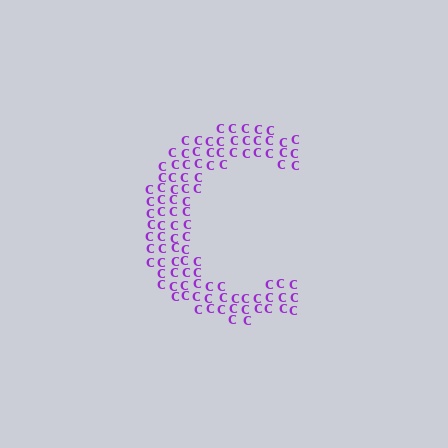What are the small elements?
The small elements are letter C's.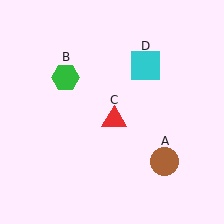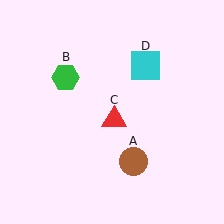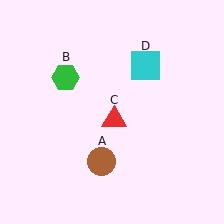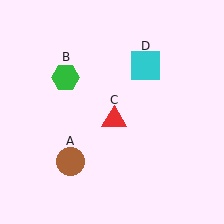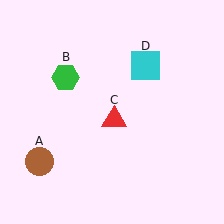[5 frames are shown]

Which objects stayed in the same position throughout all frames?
Green hexagon (object B) and red triangle (object C) and cyan square (object D) remained stationary.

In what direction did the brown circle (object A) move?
The brown circle (object A) moved left.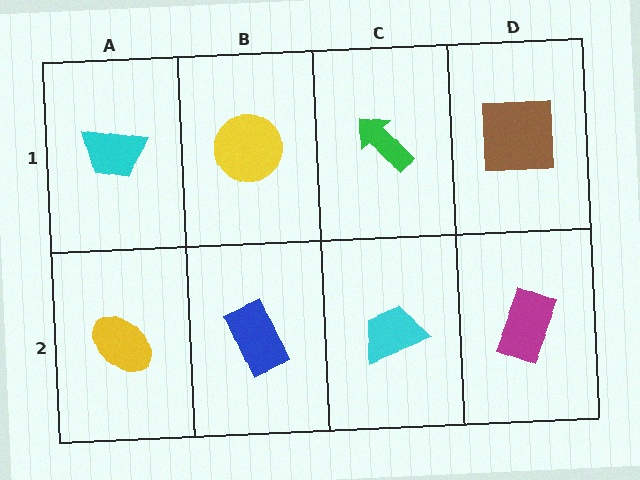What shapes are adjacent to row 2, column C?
A green arrow (row 1, column C), a blue rectangle (row 2, column B), a magenta rectangle (row 2, column D).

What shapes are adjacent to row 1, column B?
A blue rectangle (row 2, column B), a cyan trapezoid (row 1, column A), a green arrow (row 1, column C).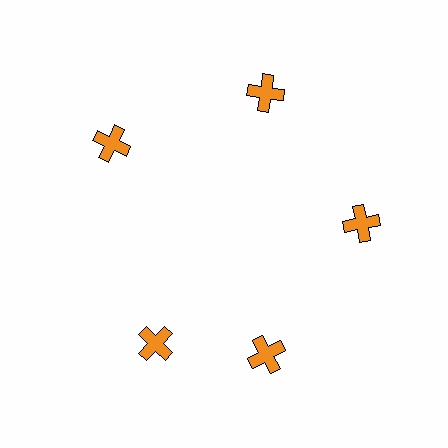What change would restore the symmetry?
The symmetry would be restored by rotating it back into even spacing with its neighbors so that all 5 crosses sit at equal angles and equal distance from the center.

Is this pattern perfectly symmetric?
No. The 5 orange crosses are arranged in a ring, but one element near the 8 o'clock position is rotated out of alignment along the ring, breaking the 5-fold rotational symmetry.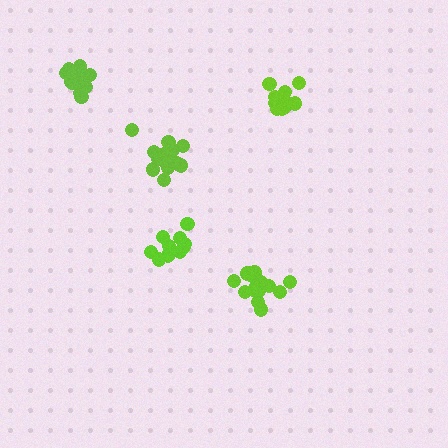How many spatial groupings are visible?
There are 5 spatial groupings.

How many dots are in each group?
Group 1: 18 dots, Group 2: 12 dots, Group 3: 13 dots, Group 4: 14 dots, Group 5: 18 dots (75 total).